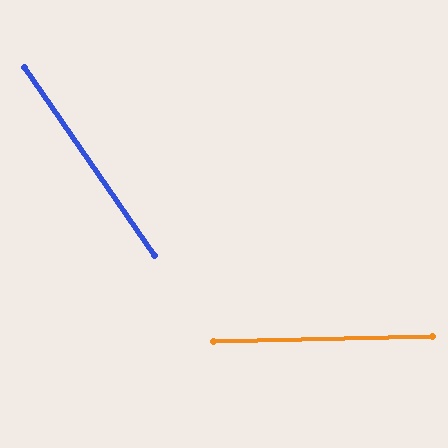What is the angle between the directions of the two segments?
Approximately 57 degrees.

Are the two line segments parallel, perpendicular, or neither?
Neither parallel nor perpendicular — they differ by about 57°.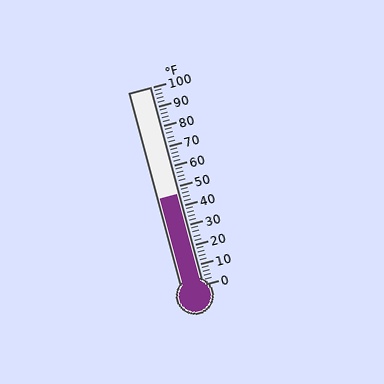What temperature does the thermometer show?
The thermometer shows approximately 46°F.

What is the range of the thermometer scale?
The thermometer scale ranges from 0°F to 100°F.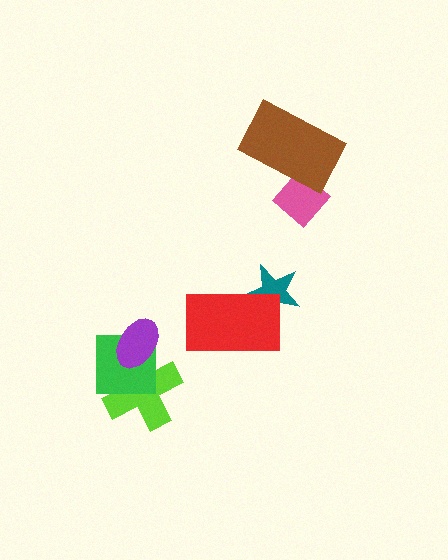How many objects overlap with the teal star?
1 object overlaps with the teal star.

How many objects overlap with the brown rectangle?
1 object overlaps with the brown rectangle.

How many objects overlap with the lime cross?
2 objects overlap with the lime cross.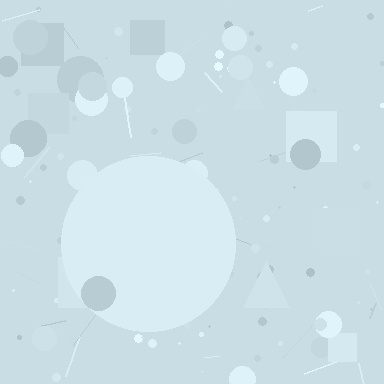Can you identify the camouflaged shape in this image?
The camouflaged shape is a circle.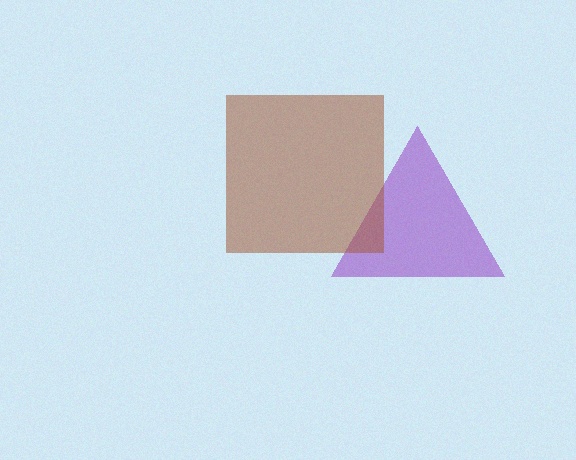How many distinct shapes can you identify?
There are 2 distinct shapes: a purple triangle, a brown square.